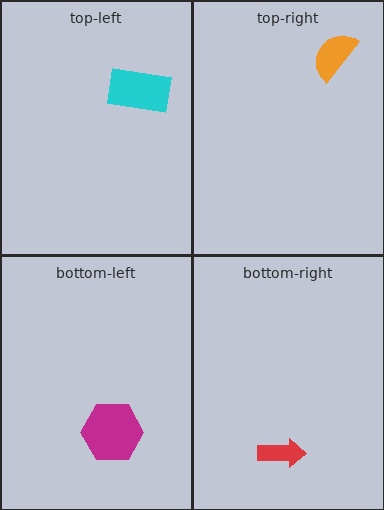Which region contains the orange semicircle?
The top-right region.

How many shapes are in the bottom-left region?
1.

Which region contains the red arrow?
The bottom-right region.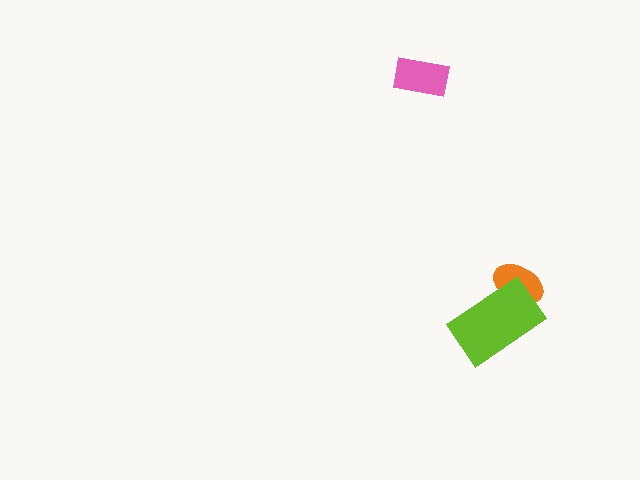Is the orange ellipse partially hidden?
Yes, it is partially covered by another shape.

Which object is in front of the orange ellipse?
The lime rectangle is in front of the orange ellipse.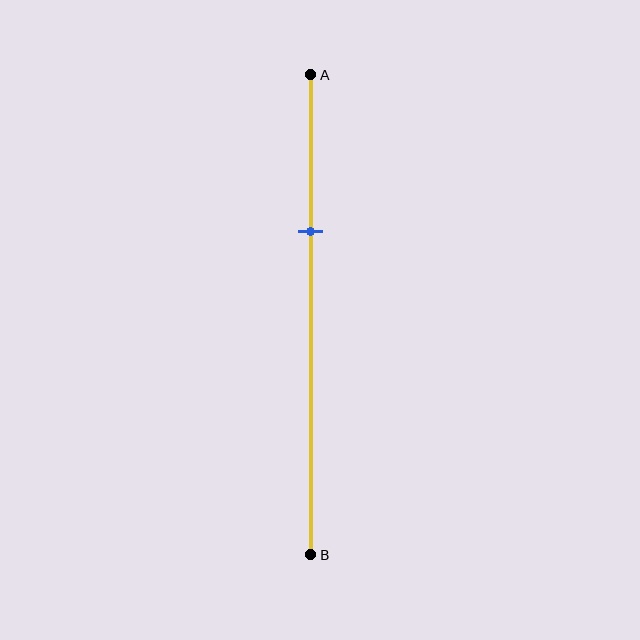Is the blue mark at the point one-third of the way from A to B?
Yes, the mark is approximately at the one-third point.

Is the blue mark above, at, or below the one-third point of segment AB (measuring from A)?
The blue mark is approximately at the one-third point of segment AB.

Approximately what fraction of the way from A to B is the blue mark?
The blue mark is approximately 35% of the way from A to B.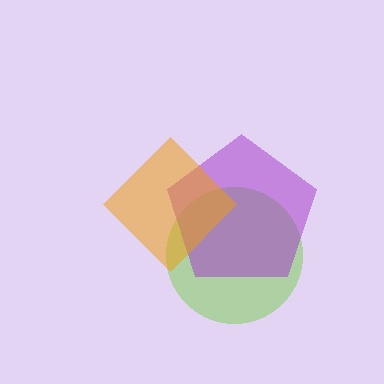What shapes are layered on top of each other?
The layered shapes are: a lime circle, a purple pentagon, an orange diamond.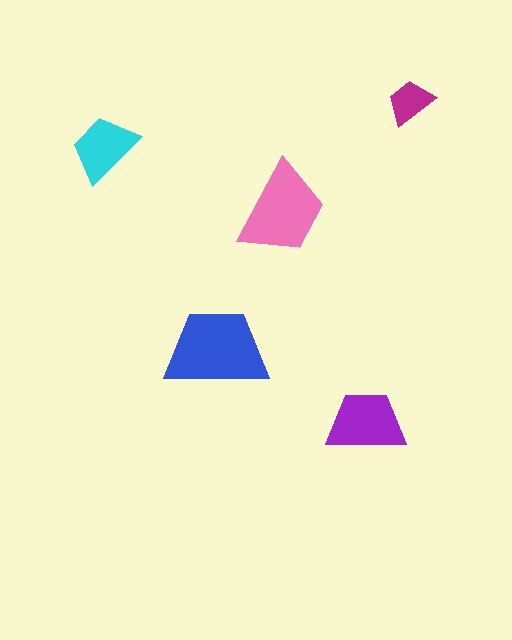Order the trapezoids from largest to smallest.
the blue one, the pink one, the purple one, the cyan one, the magenta one.